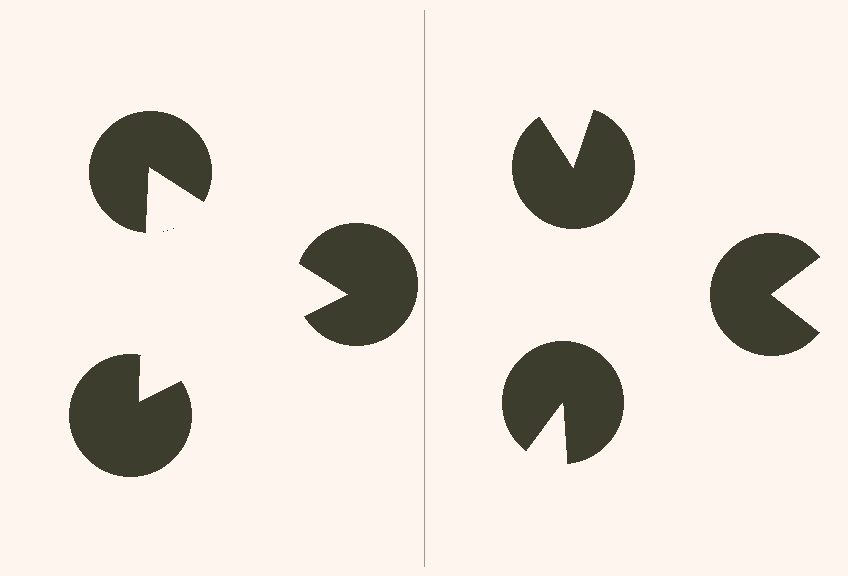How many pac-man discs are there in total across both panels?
6 — 3 on each side.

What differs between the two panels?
The pac-man discs are positioned identically on both sides; only the wedge orientations differ. On the left they align to a triangle; on the right they are misaligned.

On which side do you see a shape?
An illusory triangle appears on the left side. On the right side the wedge cuts are rotated, so no coherent shape forms.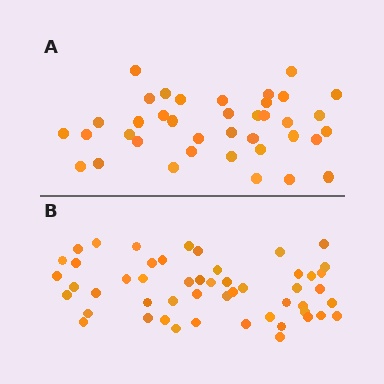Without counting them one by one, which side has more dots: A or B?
Region B (the bottom region) has more dots.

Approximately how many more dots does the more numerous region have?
Region B has approximately 15 more dots than region A.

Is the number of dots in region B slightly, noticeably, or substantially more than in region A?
Region B has noticeably more, but not dramatically so. The ratio is roughly 1.3 to 1.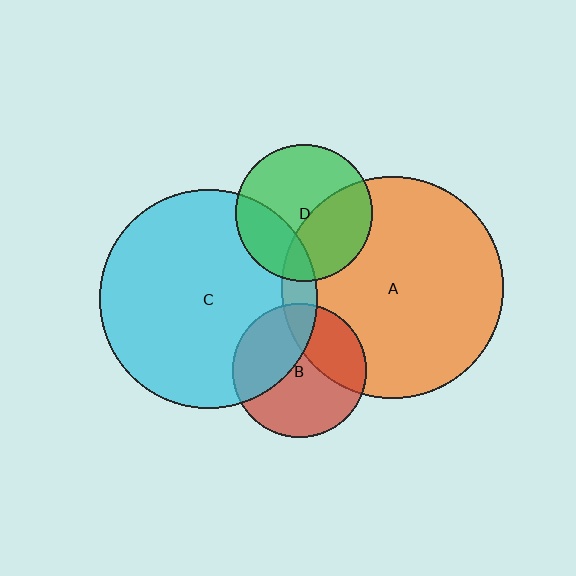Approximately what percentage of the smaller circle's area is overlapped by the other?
Approximately 25%.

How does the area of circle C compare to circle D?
Approximately 2.6 times.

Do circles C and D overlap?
Yes.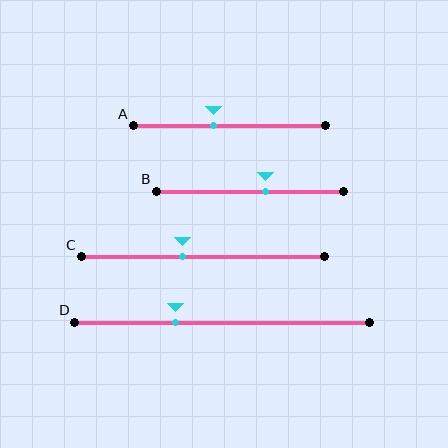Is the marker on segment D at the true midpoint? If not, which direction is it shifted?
No, the marker on segment D is shifted to the left by about 16% of the segment length.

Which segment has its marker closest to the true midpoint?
Segment A has its marker closest to the true midpoint.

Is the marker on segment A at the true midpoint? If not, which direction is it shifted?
No, the marker on segment A is shifted to the left by about 8% of the segment length.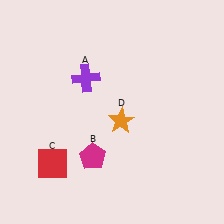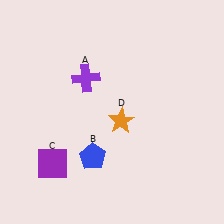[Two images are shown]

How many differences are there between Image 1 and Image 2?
There are 2 differences between the two images.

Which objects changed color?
B changed from magenta to blue. C changed from red to purple.